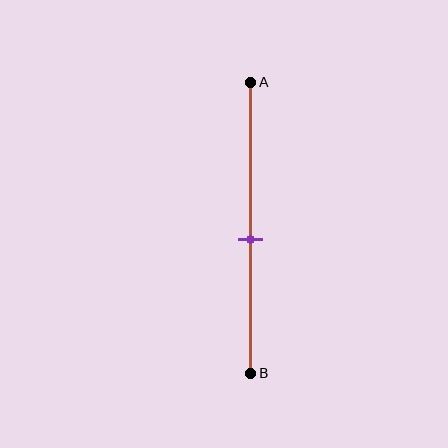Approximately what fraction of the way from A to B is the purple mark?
The purple mark is approximately 55% of the way from A to B.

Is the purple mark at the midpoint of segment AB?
No, the mark is at about 55% from A, not at the 50% midpoint.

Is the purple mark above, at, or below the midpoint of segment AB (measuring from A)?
The purple mark is below the midpoint of segment AB.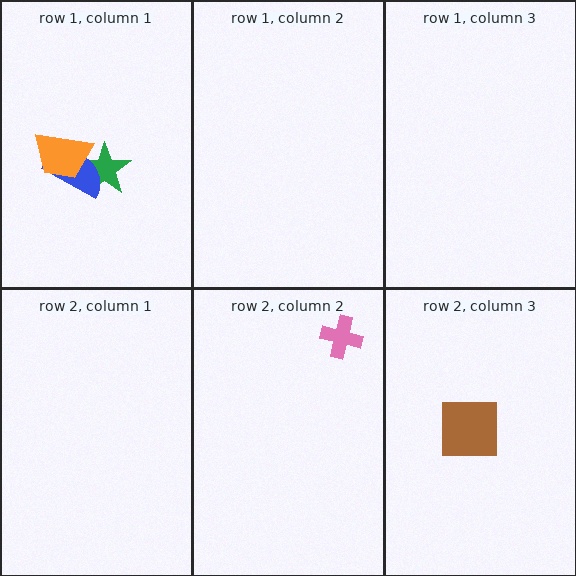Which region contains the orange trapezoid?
The row 1, column 1 region.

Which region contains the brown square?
The row 2, column 3 region.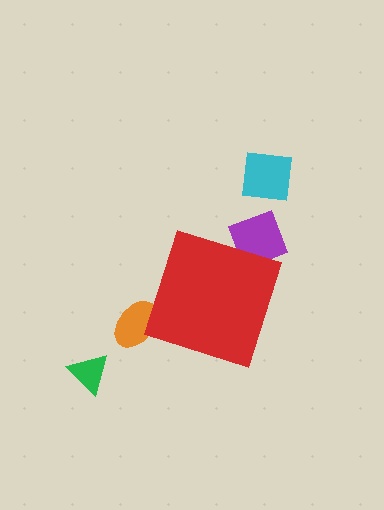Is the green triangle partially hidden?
No, the green triangle is fully visible.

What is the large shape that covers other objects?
A red diamond.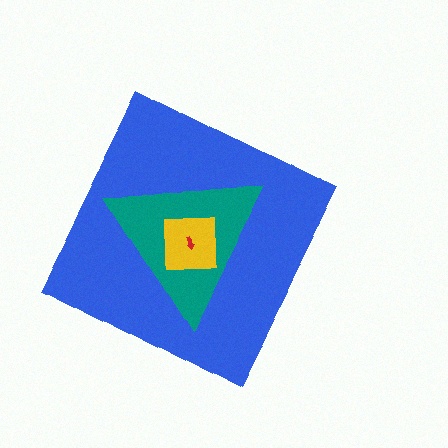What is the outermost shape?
The blue diamond.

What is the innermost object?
The red arrow.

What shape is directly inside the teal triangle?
The yellow square.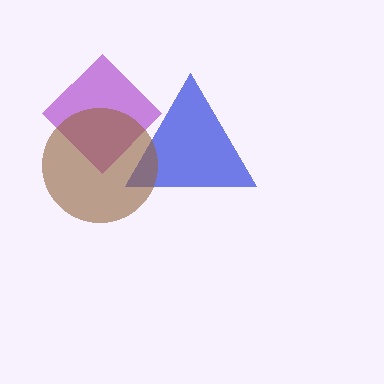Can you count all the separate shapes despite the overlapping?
Yes, there are 3 separate shapes.